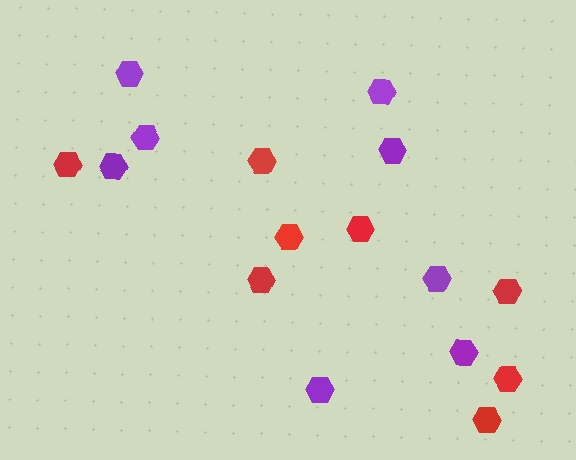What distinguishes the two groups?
There are 2 groups: one group of purple hexagons (8) and one group of red hexagons (8).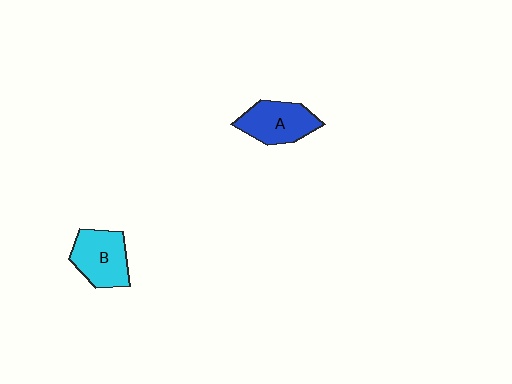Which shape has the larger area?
Shape B (cyan).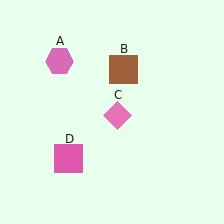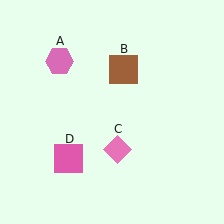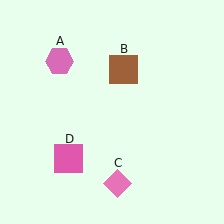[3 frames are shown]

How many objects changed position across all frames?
1 object changed position: pink diamond (object C).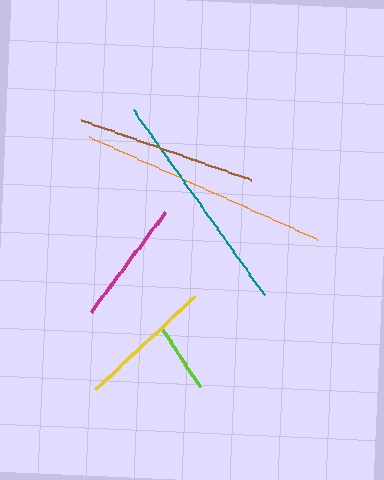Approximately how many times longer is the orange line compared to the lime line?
The orange line is approximately 3.6 times the length of the lime line.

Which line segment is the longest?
The orange line is the longest at approximately 249 pixels.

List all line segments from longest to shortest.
From longest to shortest: orange, teal, brown, yellow, magenta, lime.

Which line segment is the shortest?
The lime line is the shortest at approximately 68 pixels.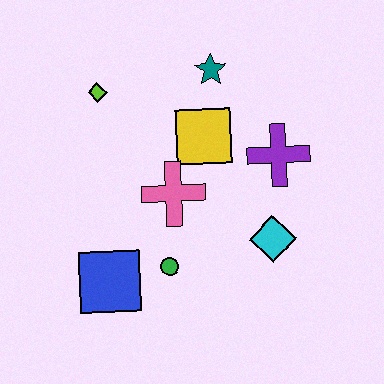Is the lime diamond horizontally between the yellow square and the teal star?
No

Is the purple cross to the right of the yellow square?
Yes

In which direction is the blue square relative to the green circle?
The blue square is to the left of the green circle.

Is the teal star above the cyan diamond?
Yes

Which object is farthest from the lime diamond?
The cyan diamond is farthest from the lime diamond.